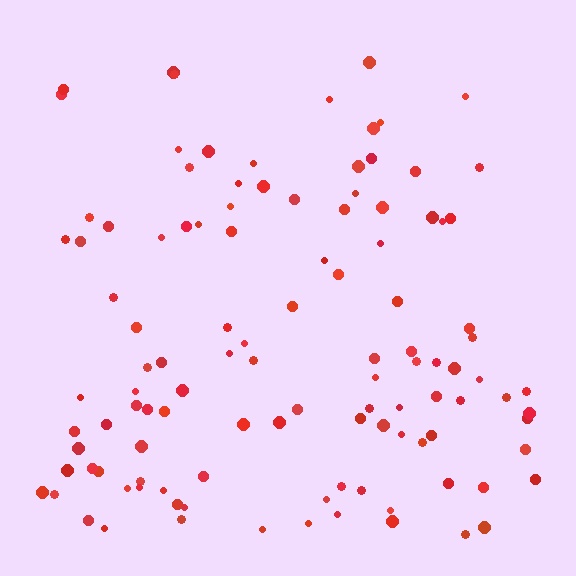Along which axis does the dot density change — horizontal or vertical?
Vertical.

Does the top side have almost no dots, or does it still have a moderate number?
Still a moderate number, just noticeably fewer than the bottom.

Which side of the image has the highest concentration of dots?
The bottom.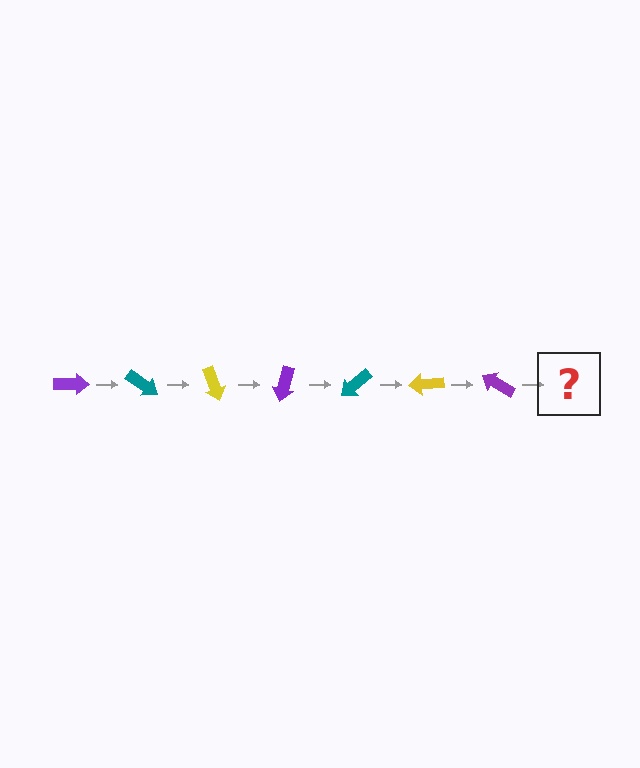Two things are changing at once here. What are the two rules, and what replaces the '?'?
The two rules are that it rotates 35 degrees each step and the color cycles through purple, teal, and yellow. The '?' should be a teal arrow, rotated 245 degrees from the start.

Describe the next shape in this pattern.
It should be a teal arrow, rotated 245 degrees from the start.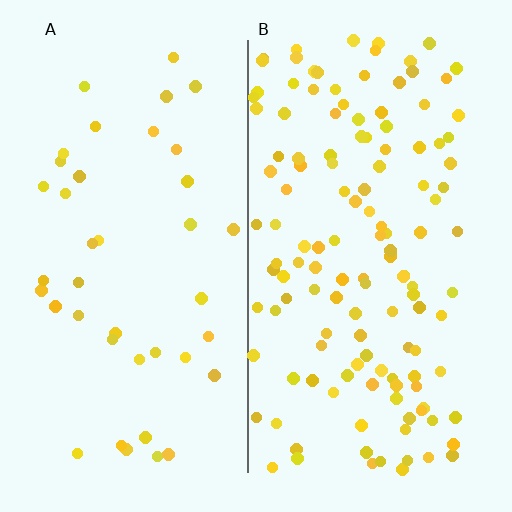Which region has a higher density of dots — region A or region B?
B (the right).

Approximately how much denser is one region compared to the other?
Approximately 3.3× — region B over region A.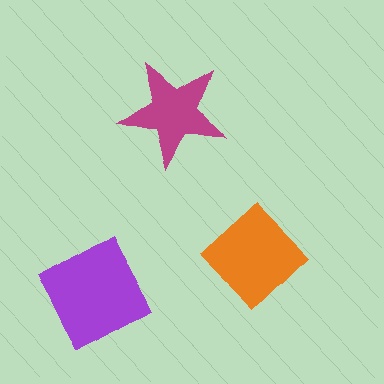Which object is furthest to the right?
The orange diamond is rightmost.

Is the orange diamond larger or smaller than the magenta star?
Larger.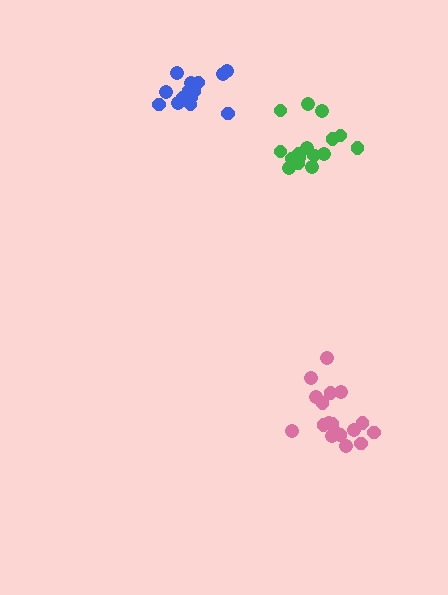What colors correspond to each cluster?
The clusters are colored: pink, green, blue.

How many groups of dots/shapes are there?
There are 3 groups.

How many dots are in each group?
Group 1: 18 dots, Group 2: 17 dots, Group 3: 15 dots (50 total).